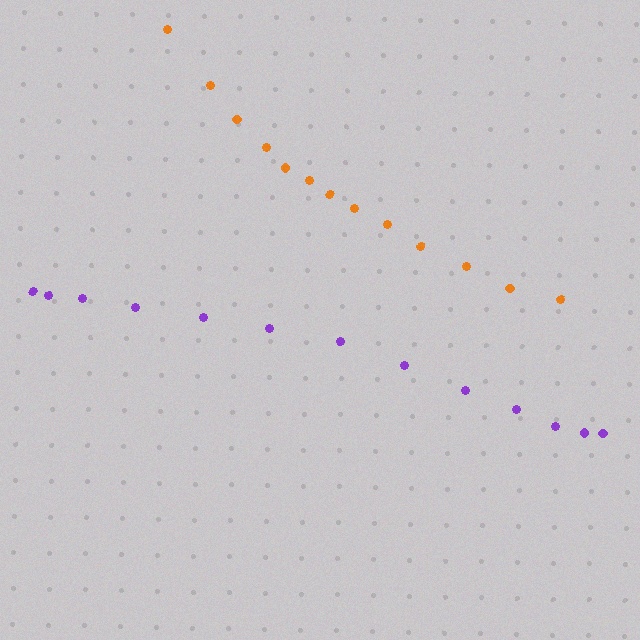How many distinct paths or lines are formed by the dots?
There are 2 distinct paths.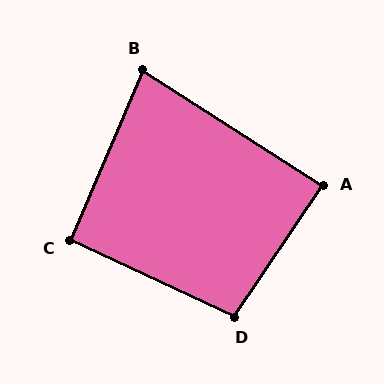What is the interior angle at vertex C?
Approximately 92 degrees (approximately right).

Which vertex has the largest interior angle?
D, at approximately 99 degrees.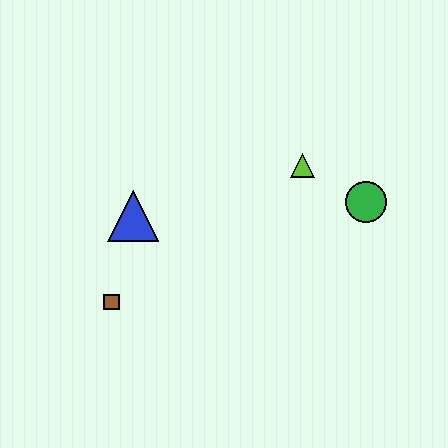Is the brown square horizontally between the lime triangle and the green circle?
No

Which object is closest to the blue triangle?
The brown square is closest to the blue triangle.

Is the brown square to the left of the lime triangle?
Yes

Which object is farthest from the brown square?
The green circle is farthest from the brown square.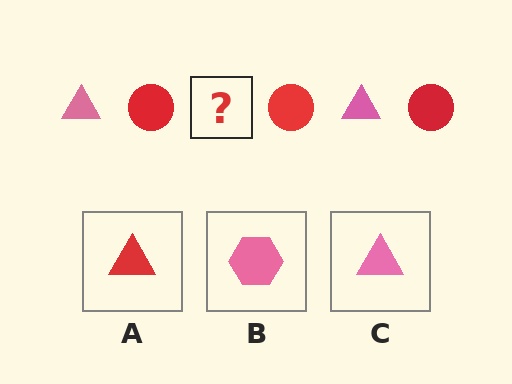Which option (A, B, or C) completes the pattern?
C.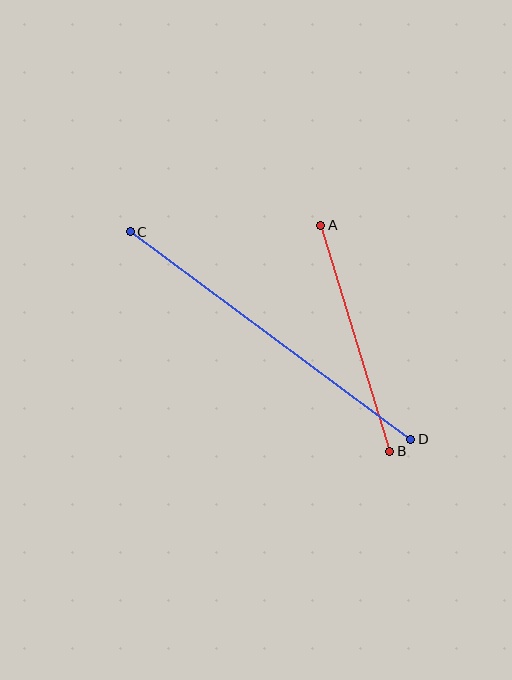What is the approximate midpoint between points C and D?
The midpoint is at approximately (270, 336) pixels.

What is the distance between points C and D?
The distance is approximately 349 pixels.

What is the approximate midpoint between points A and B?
The midpoint is at approximately (355, 338) pixels.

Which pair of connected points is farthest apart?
Points C and D are farthest apart.